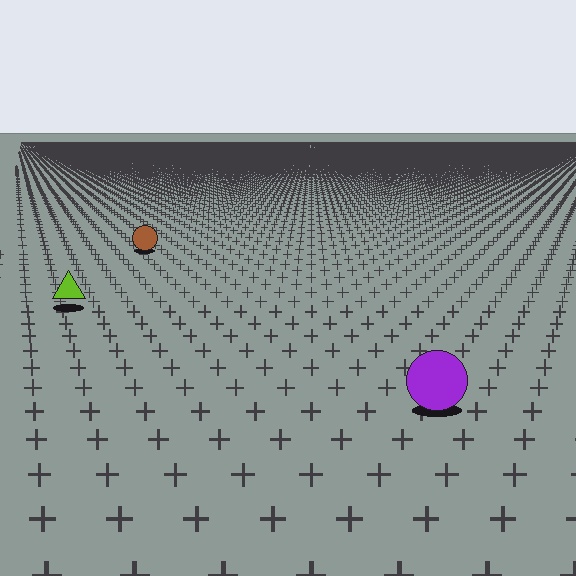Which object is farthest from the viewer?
The brown circle is farthest from the viewer. It appears smaller and the ground texture around it is denser.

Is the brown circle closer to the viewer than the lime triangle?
No. The lime triangle is closer — you can tell from the texture gradient: the ground texture is coarser near it.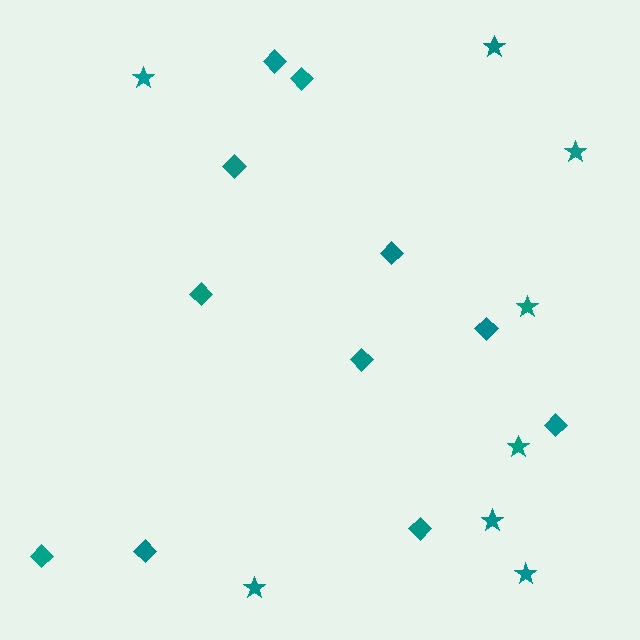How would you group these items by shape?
There are 2 groups: one group of stars (8) and one group of diamonds (11).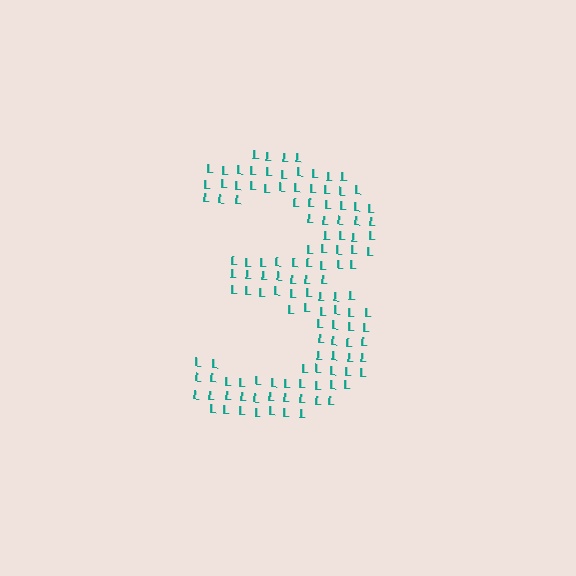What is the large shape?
The large shape is the digit 3.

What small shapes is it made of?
It is made of small letter L's.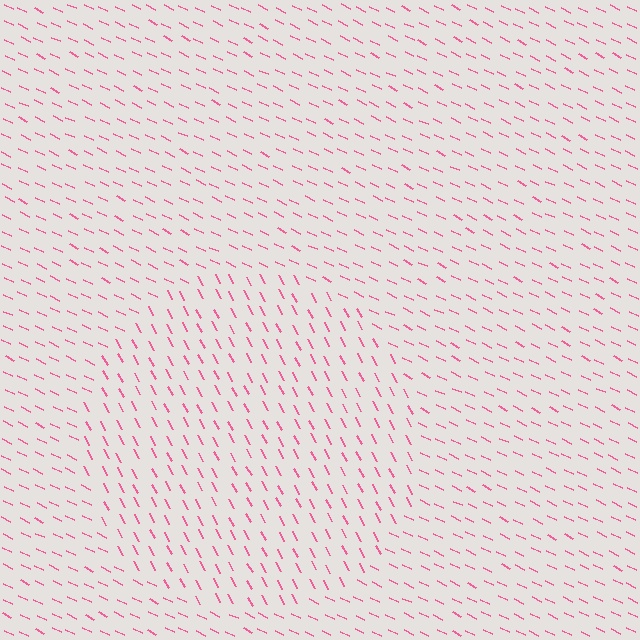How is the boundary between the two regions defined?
The boundary is defined purely by a change in line orientation (approximately 36 degrees difference). All lines are the same color and thickness.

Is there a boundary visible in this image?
Yes, there is a texture boundary formed by a change in line orientation.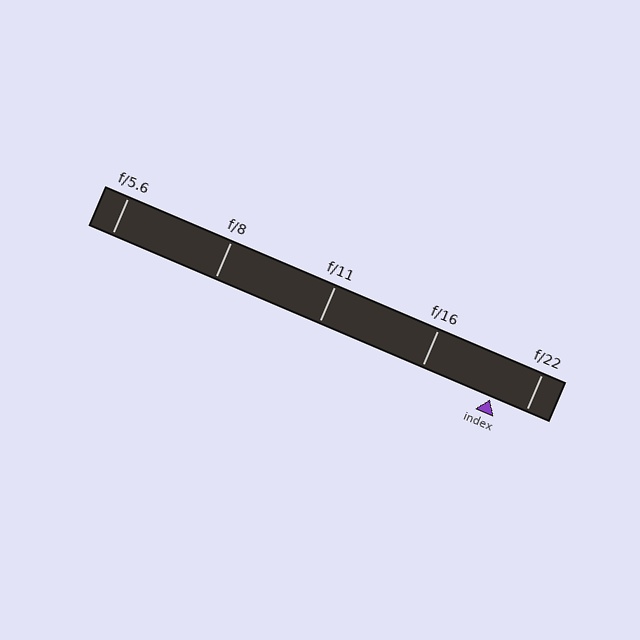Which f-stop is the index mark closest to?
The index mark is closest to f/22.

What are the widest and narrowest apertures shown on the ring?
The widest aperture shown is f/5.6 and the narrowest is f/22.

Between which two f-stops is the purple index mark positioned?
The index mark is between f/16 and f/22.